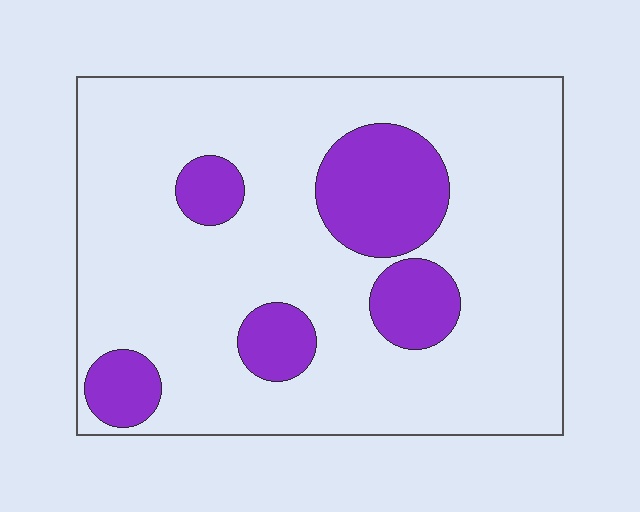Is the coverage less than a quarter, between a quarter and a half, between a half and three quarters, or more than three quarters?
Less than a quarter.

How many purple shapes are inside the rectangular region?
5.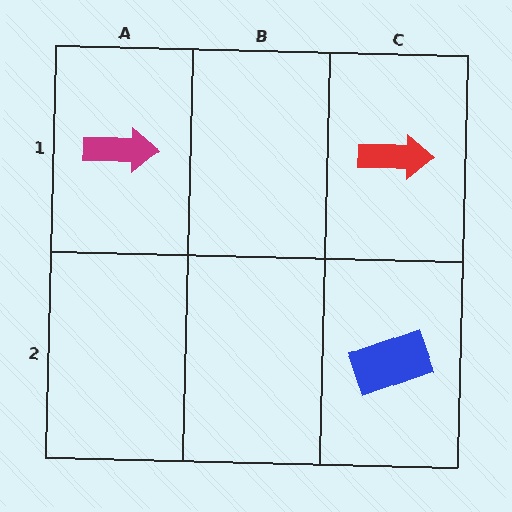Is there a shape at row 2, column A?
No, that cell is empty.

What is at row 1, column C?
A red arrow.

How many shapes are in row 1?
2 shapes.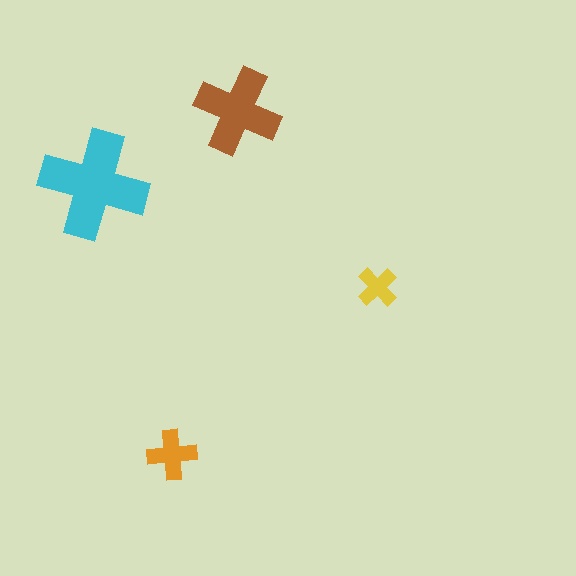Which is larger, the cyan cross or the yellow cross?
The cyan one.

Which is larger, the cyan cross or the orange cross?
The cyan one.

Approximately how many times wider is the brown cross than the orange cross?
About 1.5 times wider.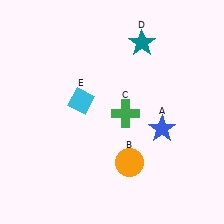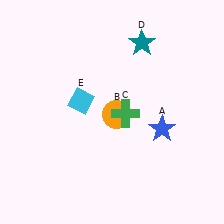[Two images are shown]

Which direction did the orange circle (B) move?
The orange circle (B) moved up.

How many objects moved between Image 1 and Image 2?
1 object moved between the two images.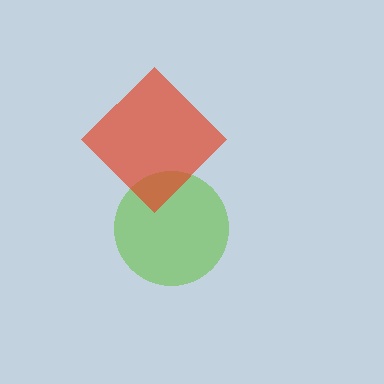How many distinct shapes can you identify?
There are 2 distinct shapes: a lime circle, a red diamond.